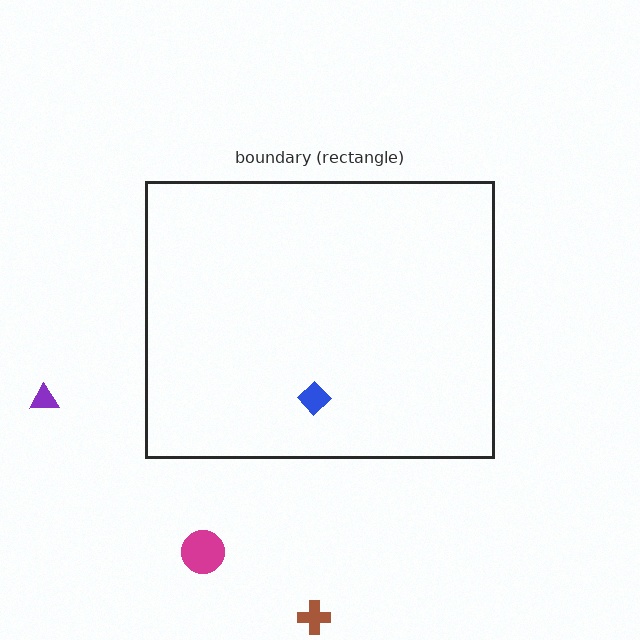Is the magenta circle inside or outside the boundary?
Outside.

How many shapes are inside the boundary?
1 inside, 3 outside.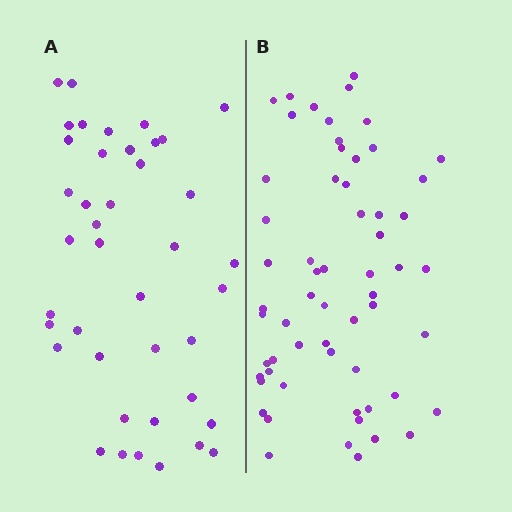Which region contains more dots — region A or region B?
Region B (the right region) has more dots.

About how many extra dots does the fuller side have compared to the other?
Region B has approximately 20 more dots than region A.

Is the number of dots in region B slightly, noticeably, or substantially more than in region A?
Region B has substantially more. The ratio is roughly 1.5 to 1.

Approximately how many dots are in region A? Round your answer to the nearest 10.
About 40 dots. (The exact count is 41, which rounds to 40.)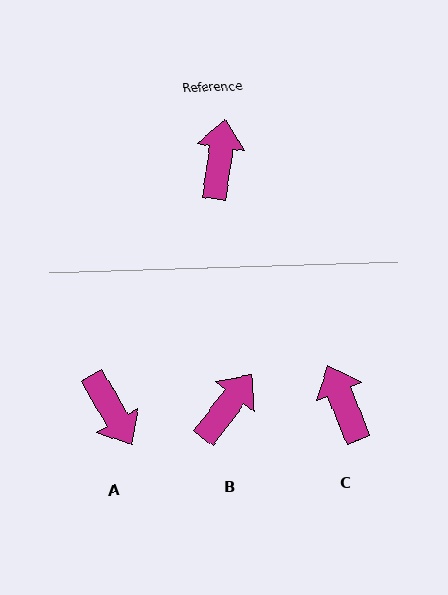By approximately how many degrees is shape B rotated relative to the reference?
Approximately 29 degrees clockwise.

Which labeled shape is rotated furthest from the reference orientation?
A, about 141 degrees away.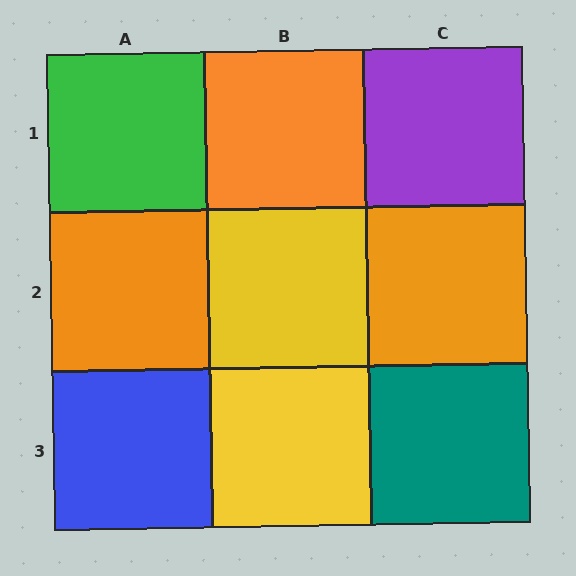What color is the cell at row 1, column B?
Orange.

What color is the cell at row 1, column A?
Green.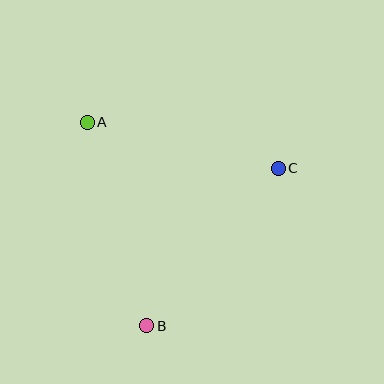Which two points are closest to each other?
Points A and C are closest to each other.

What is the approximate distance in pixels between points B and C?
The distance between B and C is approximately 205 pixels.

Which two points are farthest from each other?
Points A and B are farthest from each other.